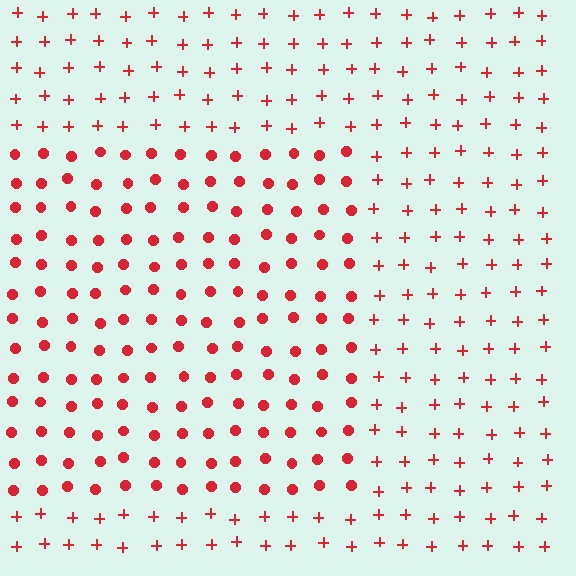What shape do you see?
I see a rectangle.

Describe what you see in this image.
The image is filled with small red elements arranged in a uniform grid. A rectangle-shaped region contains circles, while the surrounding area contains plus signs. The boundary is defined purely by the change in element shape.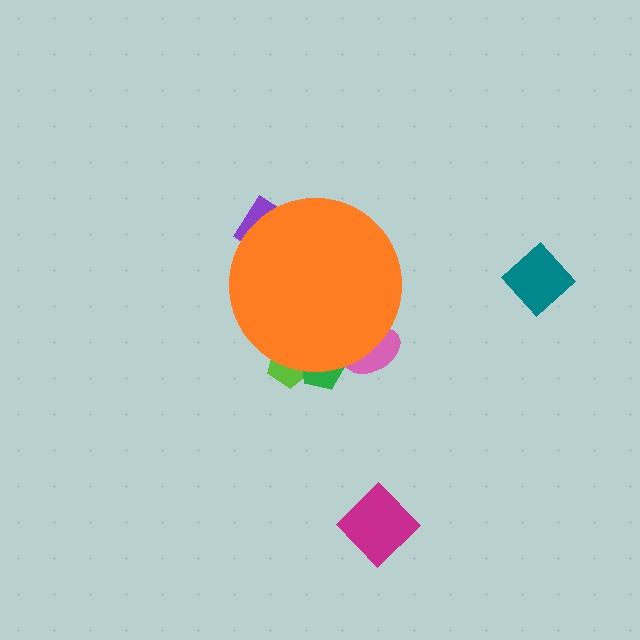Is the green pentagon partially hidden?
Yes, the green pentagon is partially hidden behind the orange circle.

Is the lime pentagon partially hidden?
Yes, the lime pentagon is partially hidden behind the orange circle.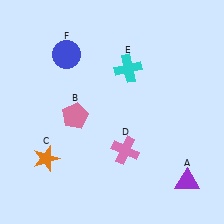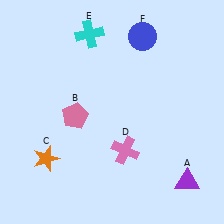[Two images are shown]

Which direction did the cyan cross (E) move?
The cyan cross (E) moved left.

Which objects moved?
The objects that moved are: the cyan cross (E), the blue circle (F).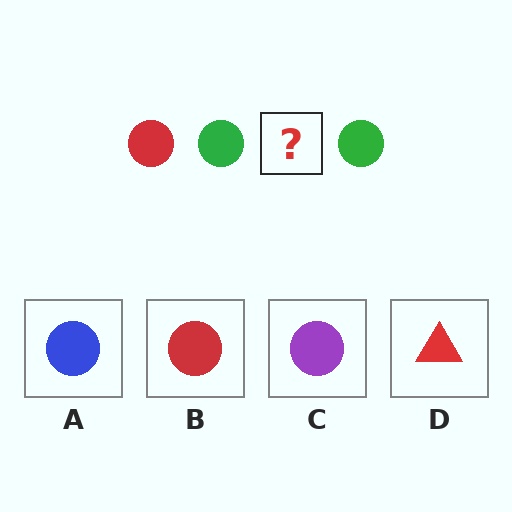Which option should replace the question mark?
Option B.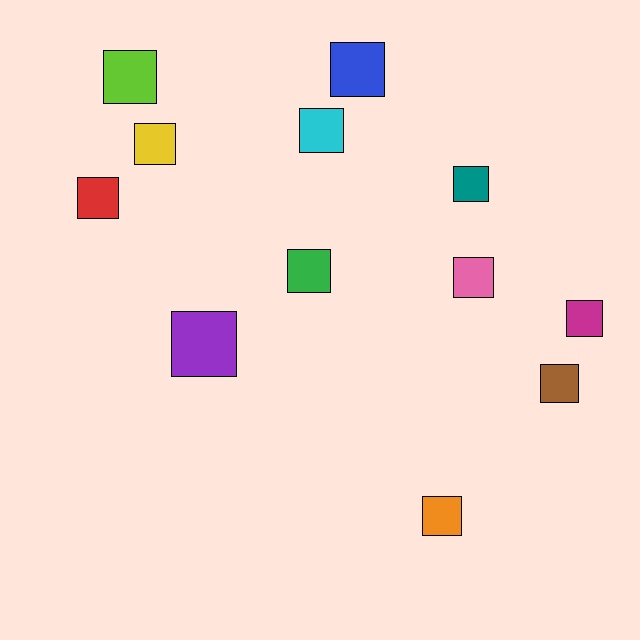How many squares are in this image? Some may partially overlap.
There are 12 squares.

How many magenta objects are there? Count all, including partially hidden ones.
There is 1 magenta object.